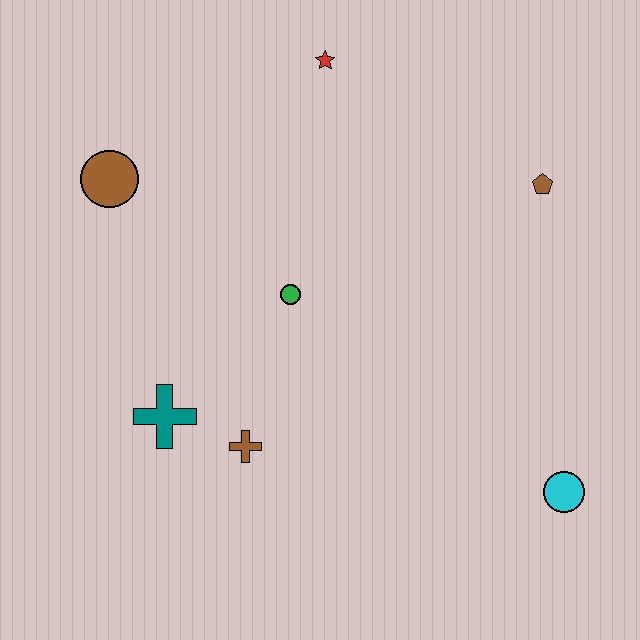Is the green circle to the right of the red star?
No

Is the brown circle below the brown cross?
No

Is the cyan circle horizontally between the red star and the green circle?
No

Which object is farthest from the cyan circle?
The brown circle is farthest from the cyan circle.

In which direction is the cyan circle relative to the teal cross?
The cyan circle is to the right of the teal cross.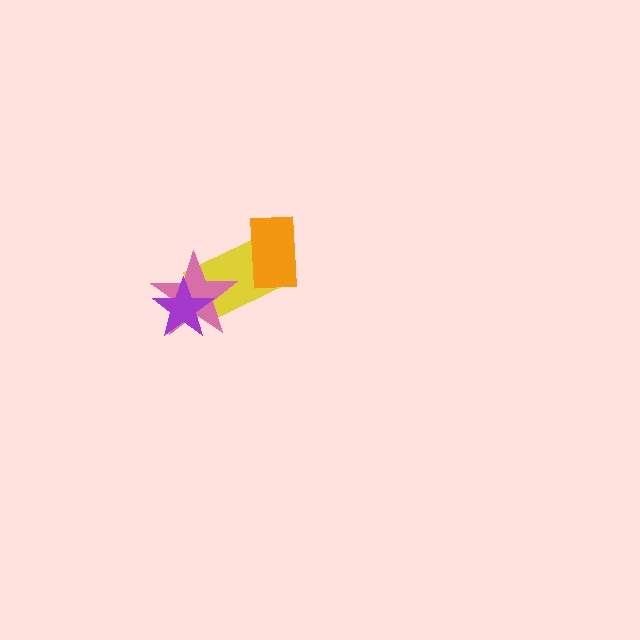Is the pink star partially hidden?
Yes, it is partially covered by another shape.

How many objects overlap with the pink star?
2 objects overlap with the pink star.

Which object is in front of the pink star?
The purple star is in front of the pink star.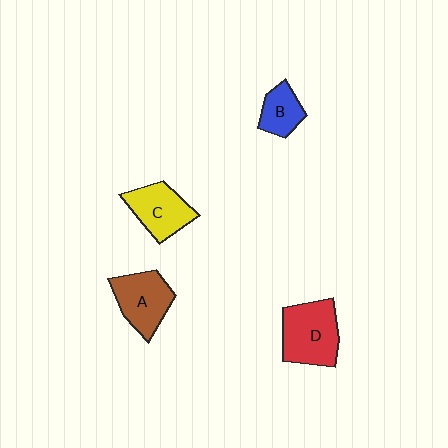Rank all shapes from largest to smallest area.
From largest to smallest: D (red), A (brown), C (yellow), B (blue).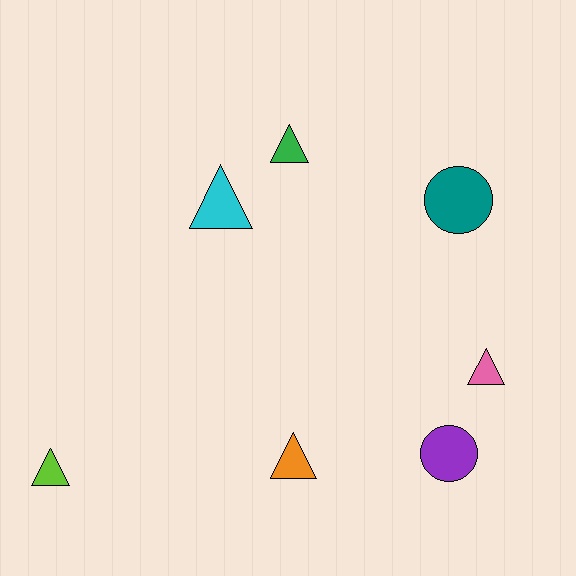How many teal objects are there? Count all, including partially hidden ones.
There is 1 teal object.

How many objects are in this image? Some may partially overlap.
There are 7 objects.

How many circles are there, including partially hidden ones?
There are 2 circles.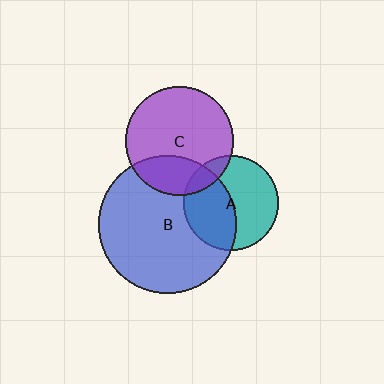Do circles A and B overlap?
Yes.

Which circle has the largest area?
Circle B (blue).